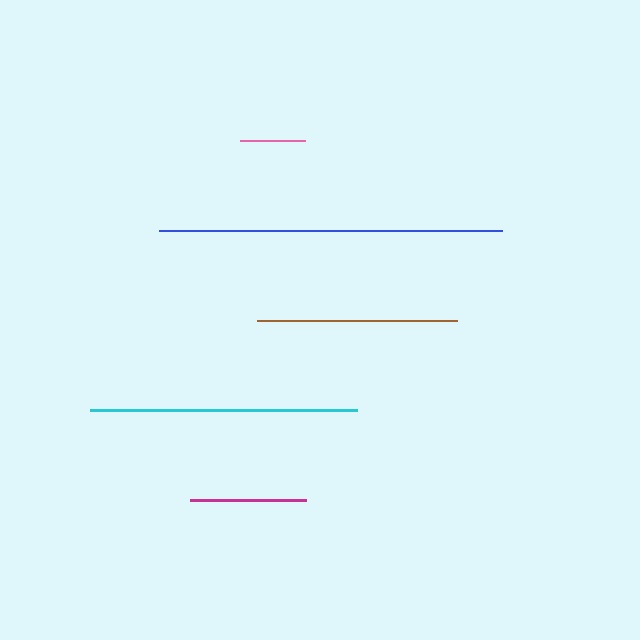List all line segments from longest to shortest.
From longest to shortest: blue, cyan, brown, magenta, pink.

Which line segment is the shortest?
The pink line is the shortest at approximately 65 pixels.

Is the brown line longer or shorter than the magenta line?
The brown line is longer than the magenta line.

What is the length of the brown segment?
The brown segment is approximately 200 pixels long.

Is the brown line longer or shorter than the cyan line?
The cyan line is longer than the brown line.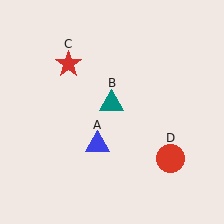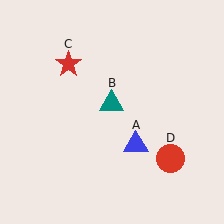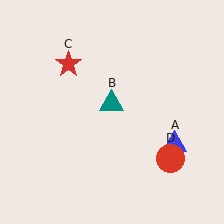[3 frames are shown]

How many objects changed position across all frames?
1 object changed position: blue triangle (object A).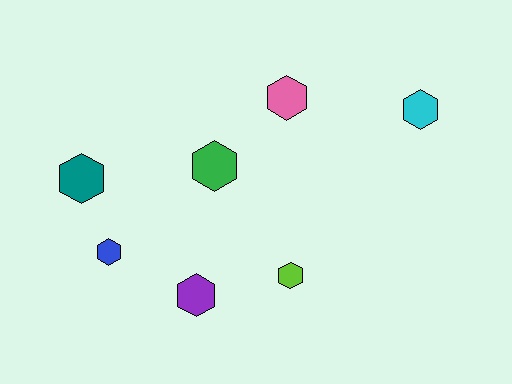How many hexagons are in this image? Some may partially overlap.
There are 7 hexagons.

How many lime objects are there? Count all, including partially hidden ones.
There is 1 lime object.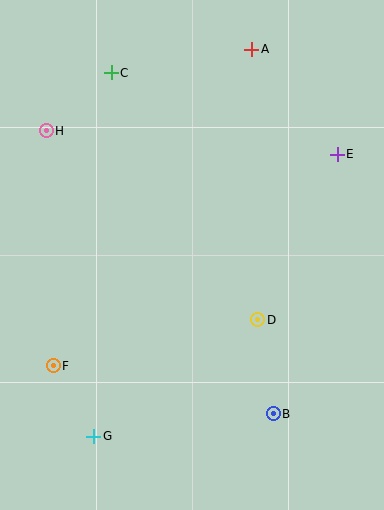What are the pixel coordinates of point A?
Point A is at (252, 49).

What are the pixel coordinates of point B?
Point B is at (273, 414).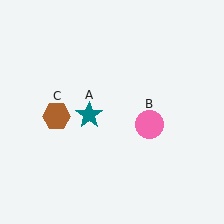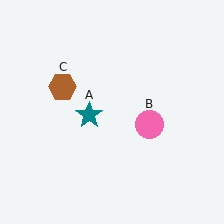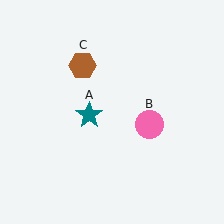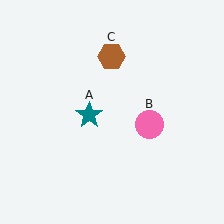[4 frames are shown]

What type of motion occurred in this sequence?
The brown hexagon (object C) rotated clockwise around the center of the scene.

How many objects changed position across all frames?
1 object changed position: brown hexagon (object C).